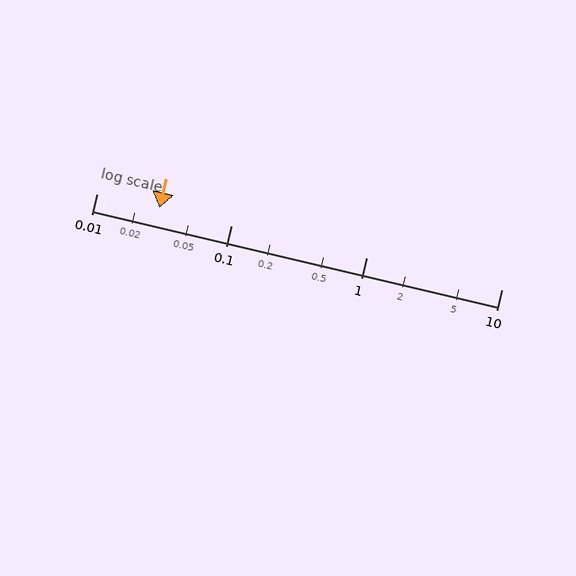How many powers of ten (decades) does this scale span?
The scale spans 3 decades, from 0.01 to 10.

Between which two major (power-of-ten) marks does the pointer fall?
The pointer is between 0.01 and 0.1.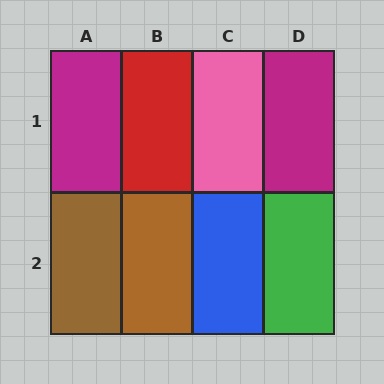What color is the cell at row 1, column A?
Magenta.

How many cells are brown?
2 cells are brown.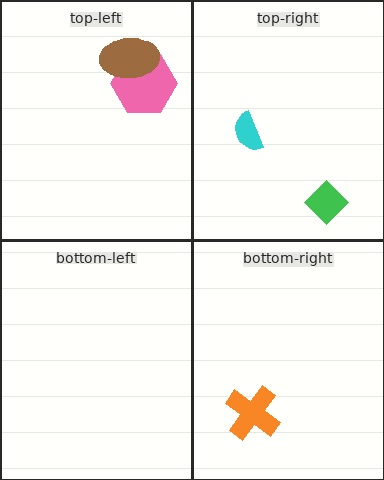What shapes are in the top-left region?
The pink hexagon, the brown ellipse.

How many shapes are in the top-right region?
2.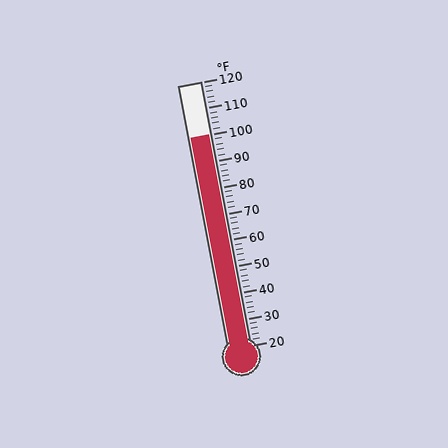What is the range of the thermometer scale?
The thermometer scale ranges from 20°F to 120°F.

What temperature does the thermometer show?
The thermometer shows approximately 100°F.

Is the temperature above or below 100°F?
The temperature is at 100°F.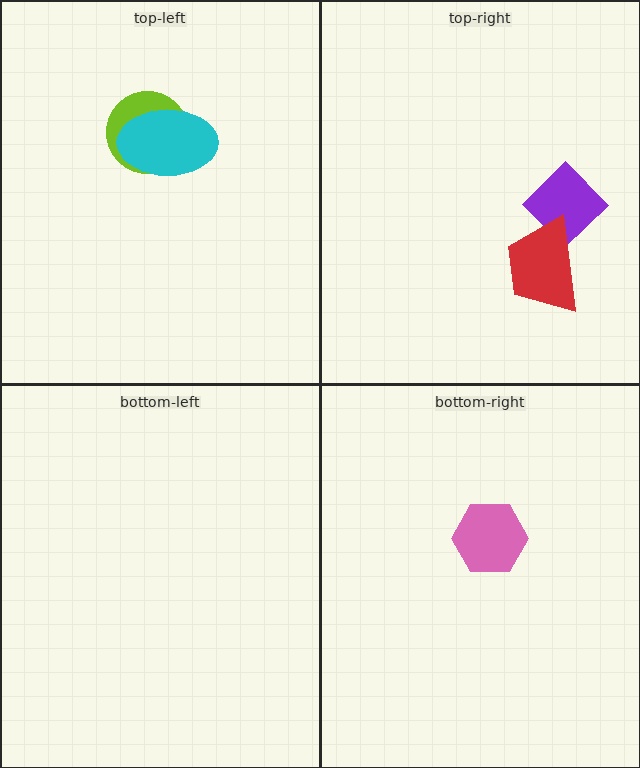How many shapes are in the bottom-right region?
1.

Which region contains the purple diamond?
The top-right region.